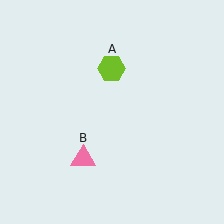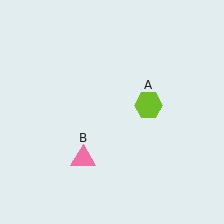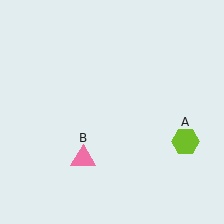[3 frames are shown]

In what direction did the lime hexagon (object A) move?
The lime hexagon (object A) moved down and to the right.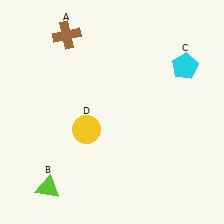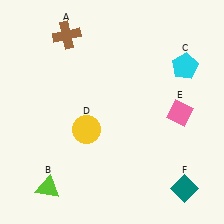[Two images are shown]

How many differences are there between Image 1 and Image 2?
There are 2 differences between the two images.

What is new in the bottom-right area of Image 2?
A teal diamond (F) was added in the bottom-right area of Image 2.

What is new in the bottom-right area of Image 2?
A pink diamond (E) was added in the bottom-right area of Image 2.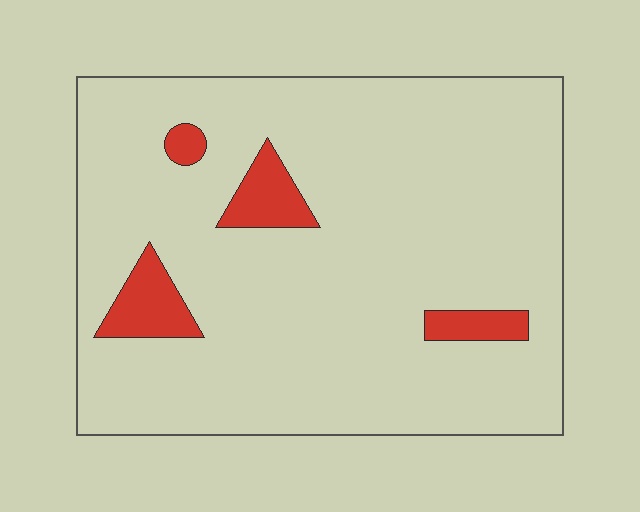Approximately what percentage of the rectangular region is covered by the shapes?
Approximately 10%.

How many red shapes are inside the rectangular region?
4.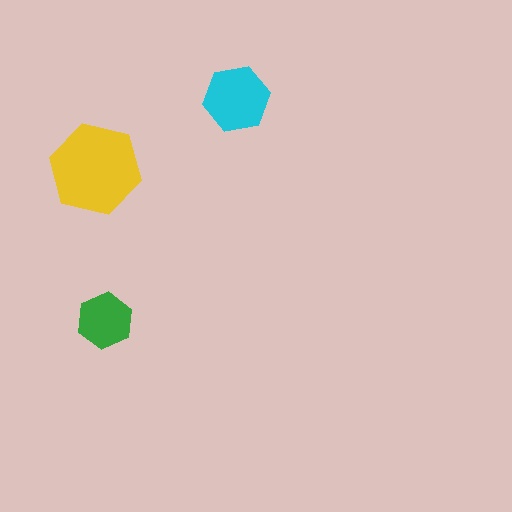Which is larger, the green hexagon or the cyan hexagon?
The cyan one.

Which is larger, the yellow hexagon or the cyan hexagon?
The yellow one.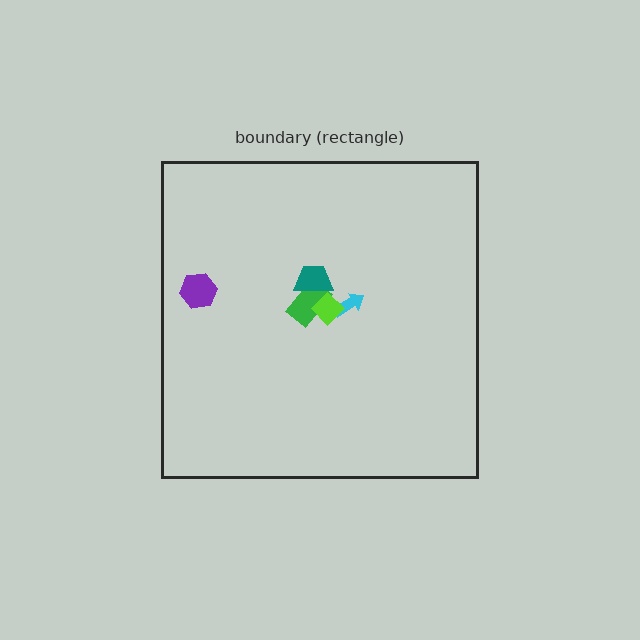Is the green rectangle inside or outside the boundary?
Inside.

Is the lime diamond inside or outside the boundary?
Inside.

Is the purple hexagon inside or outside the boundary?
Inside.